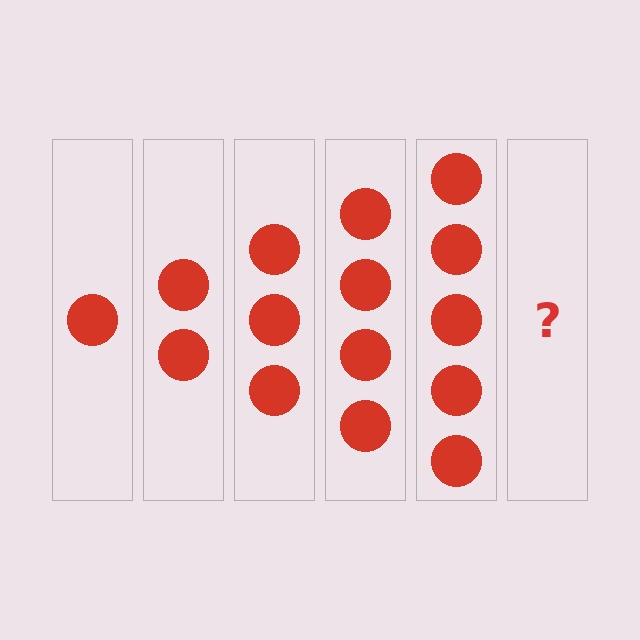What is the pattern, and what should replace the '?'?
The pattern is that each step adds one more circle. The '?' should be 6 circles.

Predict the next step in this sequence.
The next step is 6 circles.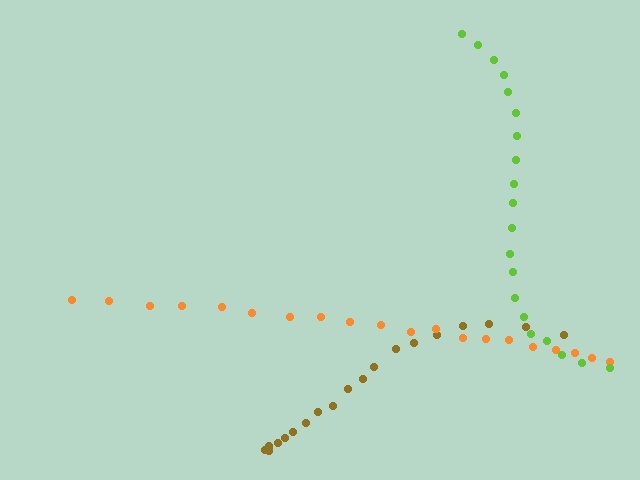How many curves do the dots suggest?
There are 3 distinct paths.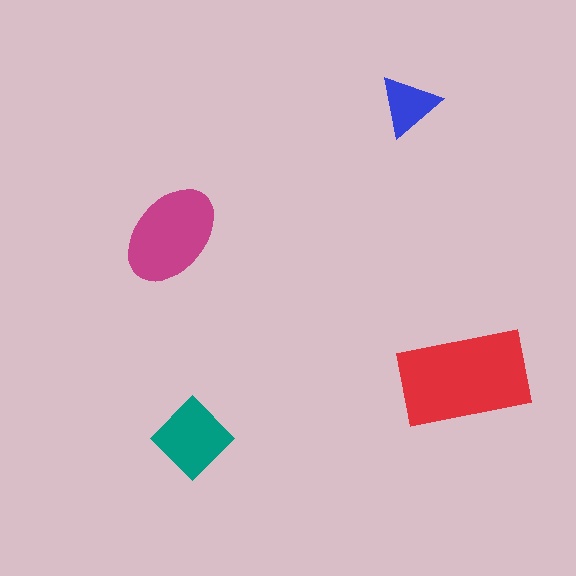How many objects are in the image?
There are 4 objects in the image.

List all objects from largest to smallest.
The red rectangle, the magenta ellipse, the teal diamond, the blue triangle.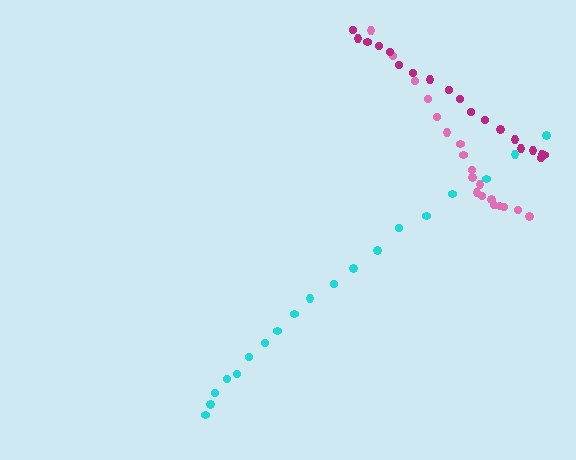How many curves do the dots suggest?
There are 3 distinct paths.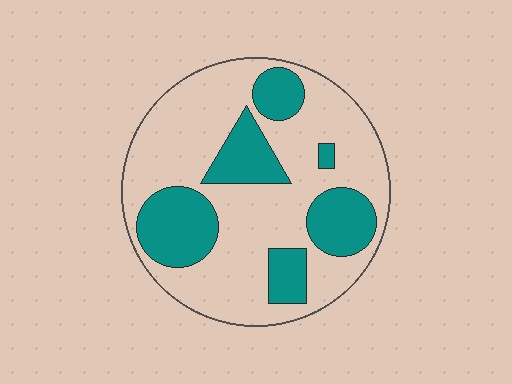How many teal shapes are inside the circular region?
6.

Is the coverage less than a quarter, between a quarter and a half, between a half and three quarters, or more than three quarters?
Between a quarter and a half.